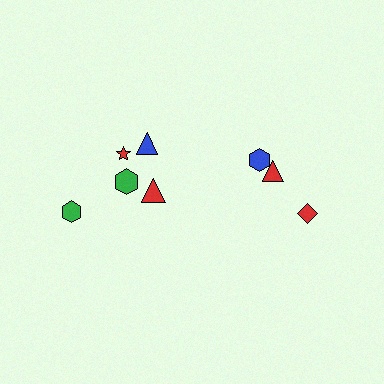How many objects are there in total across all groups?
There are 8 objects.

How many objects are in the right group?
There are 3 objects.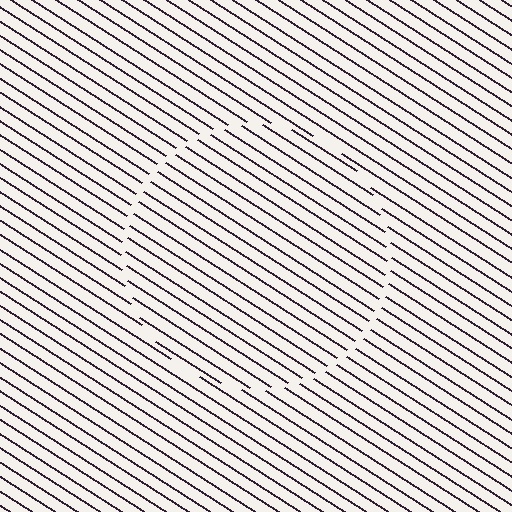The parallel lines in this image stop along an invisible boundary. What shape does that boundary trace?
An illusory circle. The interior of the shape contains the same grating, shifted by half a period — the contour is defined by the phase discontinuity where line-ends from the inner and outer gratings abut.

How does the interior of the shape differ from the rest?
The interior of the shape contains the same grating, shifted by half a period — the contour is defined by the phase discontinuity where line-ends from the inner and outer gratings abut.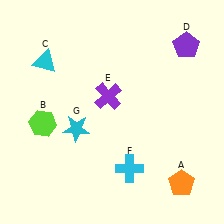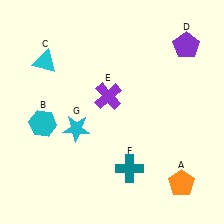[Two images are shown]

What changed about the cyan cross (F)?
In Image 1, F is cyan. In Image 2, it changed to teal.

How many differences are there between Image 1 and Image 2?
There are 2 differences between the two images.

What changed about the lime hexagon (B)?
In Image 1, B is lime. In Image 2, it changed to cyan.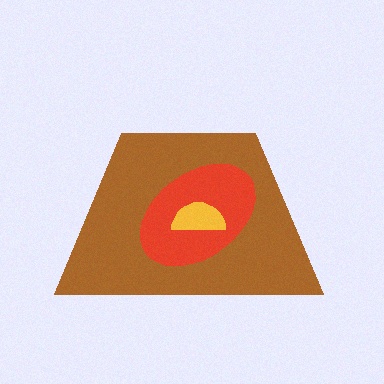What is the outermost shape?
The brown trapezoid.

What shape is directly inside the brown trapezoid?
The red ellipse.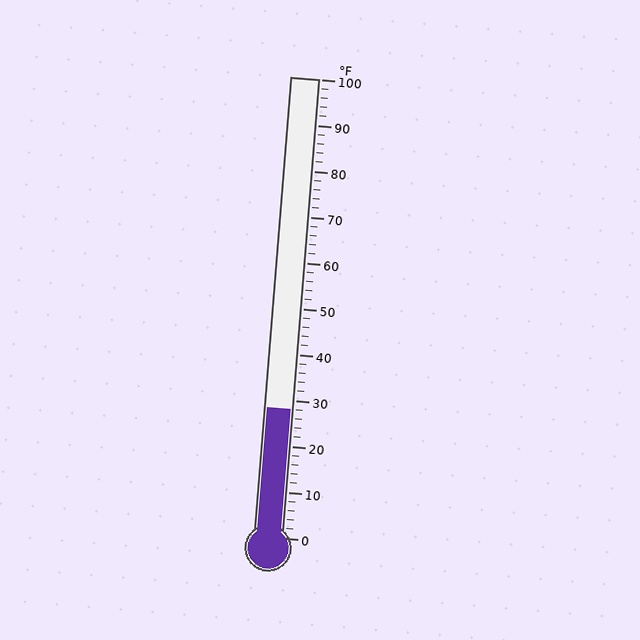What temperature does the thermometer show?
The thermometer shows approximately 28°F.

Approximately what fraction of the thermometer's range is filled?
The thermometer is filled to approximately 30% of its range.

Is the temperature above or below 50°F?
The temperature is below 50°F.